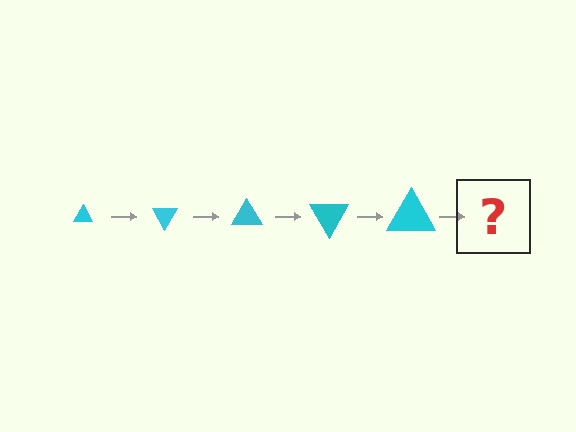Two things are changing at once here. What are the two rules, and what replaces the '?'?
The two rules are that the triangle grows larger each step and it rotates 60 degrees each step. The '?' should be a triangle, larger than the previous one and rotated 300 degrees from the start.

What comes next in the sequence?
The next element should be a triangle, larger than the previous one and rotated 300 degrees from the start.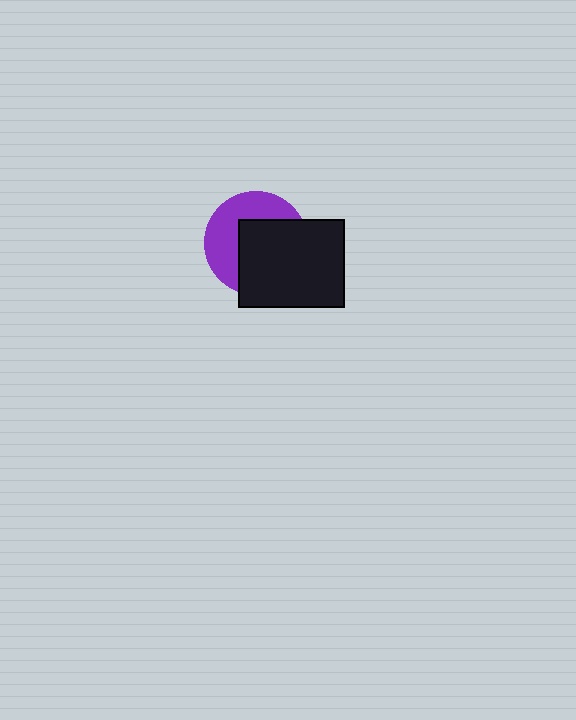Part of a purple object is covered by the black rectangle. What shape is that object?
It is a circle.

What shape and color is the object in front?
The object in front is a black rectangle.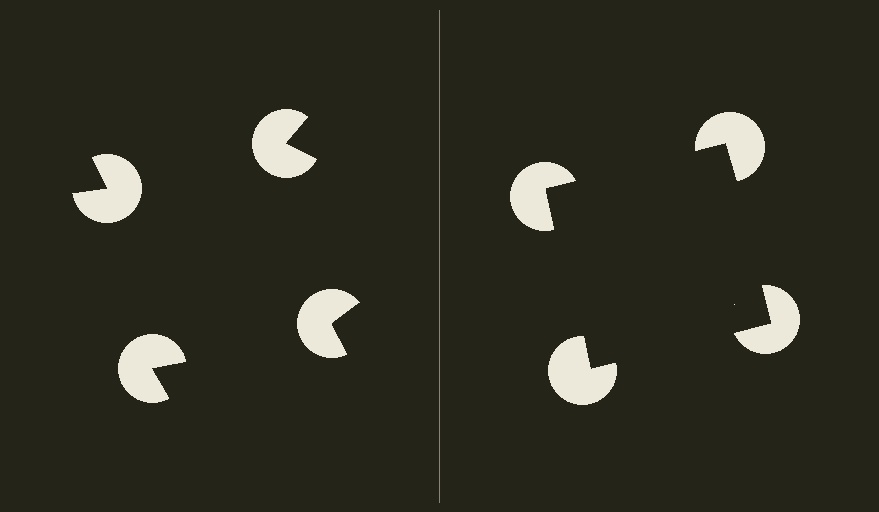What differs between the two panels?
The pac-man discs are positioned identically on both sides; only the wedge orientations differ. On the right they align to a square; on the left they are misaligned.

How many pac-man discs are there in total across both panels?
8 — 4 on each side.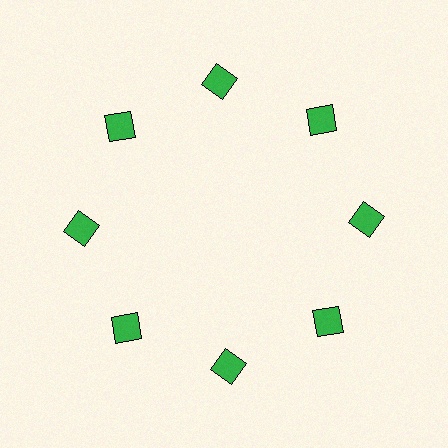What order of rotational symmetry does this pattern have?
This pattern has 8-fold rotational symmetry.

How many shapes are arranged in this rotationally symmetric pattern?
There are 8 shapes, arranged in 8 groups of 1.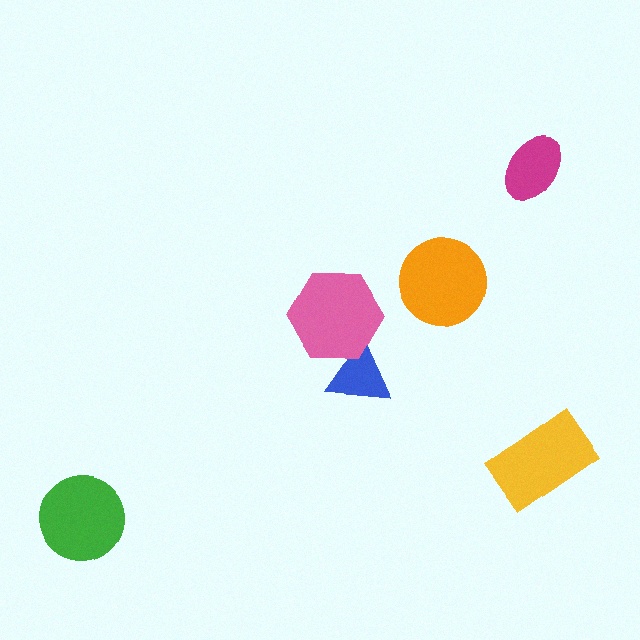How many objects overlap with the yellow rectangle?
0 objects overlap with the yellow rectangle.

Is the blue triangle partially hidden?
Yes, it is partially covered by another shape.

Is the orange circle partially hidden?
No, no other shape covers it.